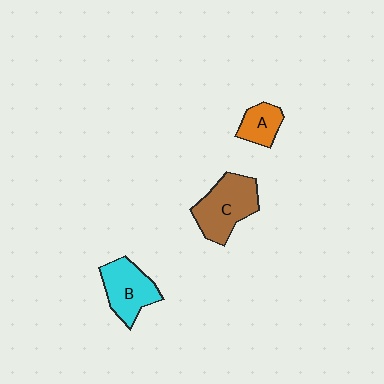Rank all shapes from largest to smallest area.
From largest to smallest: C (brown), B (cyan), A (orange).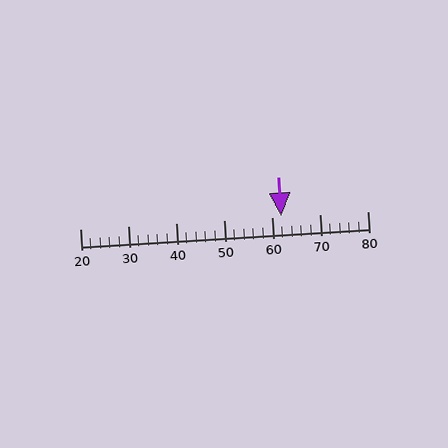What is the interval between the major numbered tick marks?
The major tick marks are spaced 10 units apart.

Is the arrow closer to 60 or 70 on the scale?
The arrow is closer to 60.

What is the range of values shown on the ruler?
The ruler shows values from 20 to 80.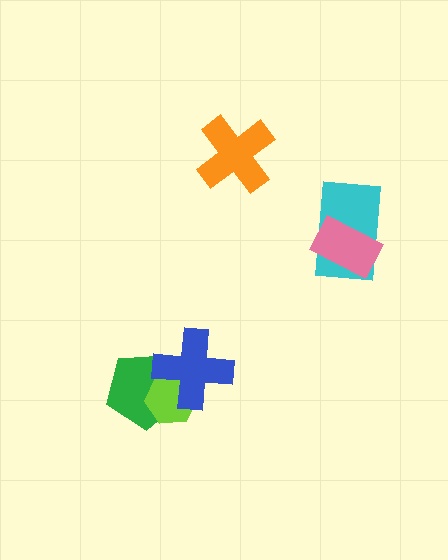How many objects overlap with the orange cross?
0 objects overlap with the orange cross.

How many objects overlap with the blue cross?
2 objects overlap with the blue cross.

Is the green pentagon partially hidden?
Yes, it is partially covered by another shape.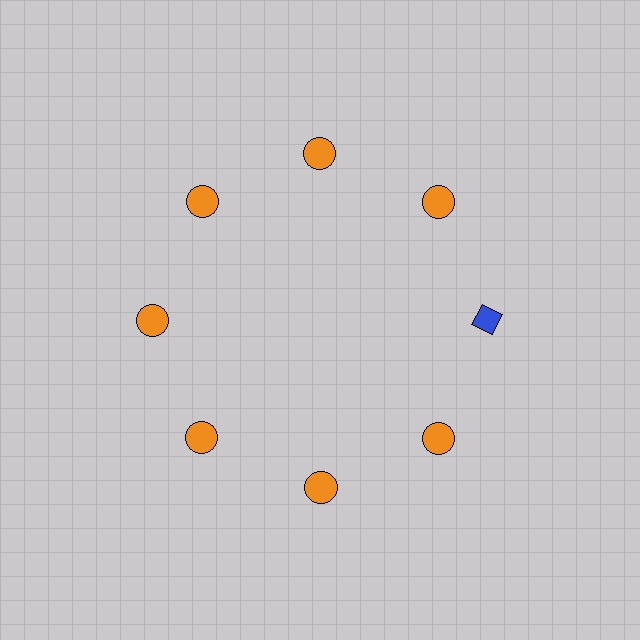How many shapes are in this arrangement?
There are 8 shapes arranged in a ring pattern.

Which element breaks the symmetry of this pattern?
The blue diamond at roughly the 3 o'clock position breaks the symmetry. All other shapes are orange circles.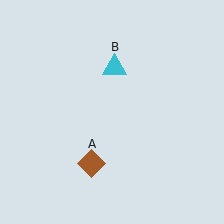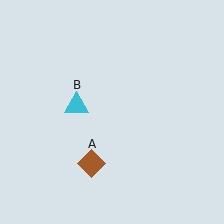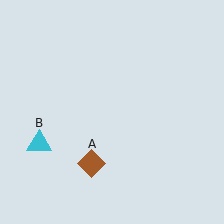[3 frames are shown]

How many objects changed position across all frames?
1 object changed position: cyan triangle (object B).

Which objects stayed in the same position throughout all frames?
Brown diamond (object A) remained stationary.